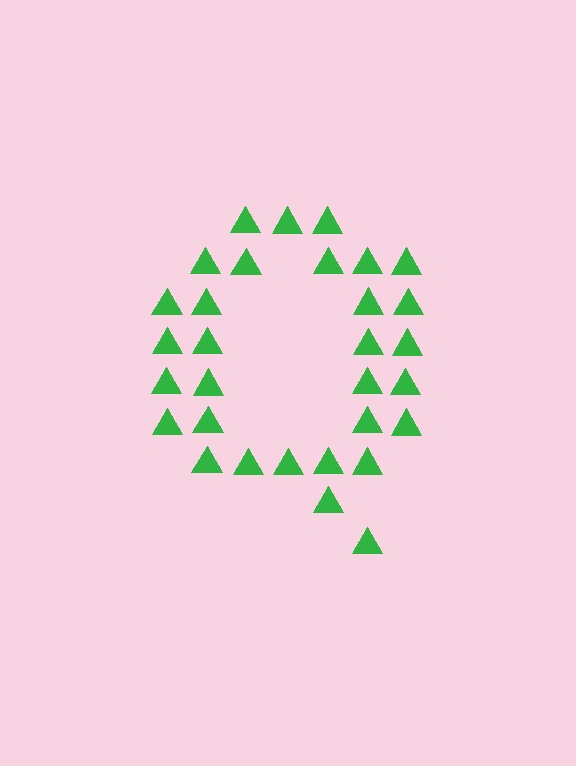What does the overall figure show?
The overall figure shows the letter Q.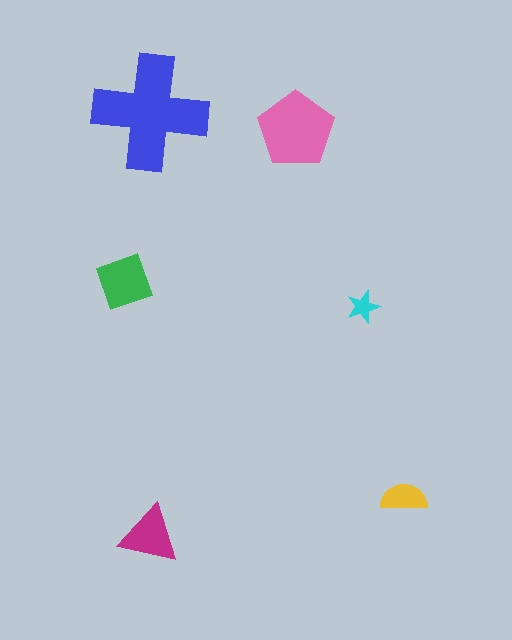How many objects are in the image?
There are 6 objects in the image.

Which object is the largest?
The blue cross.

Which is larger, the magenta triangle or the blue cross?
The blue cross.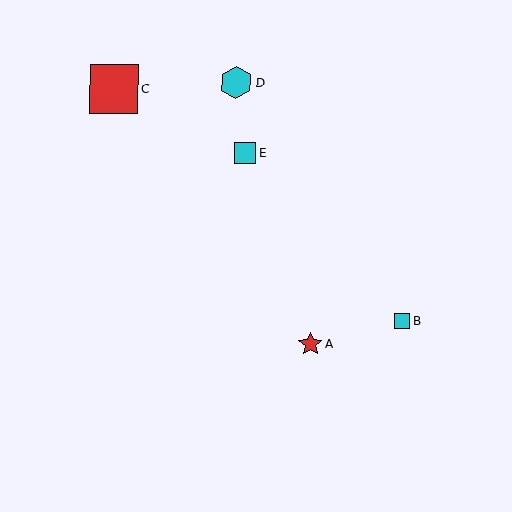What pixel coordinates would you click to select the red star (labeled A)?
Click at (310, 344) to select the red star A.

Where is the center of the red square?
The center of the red square is at (114, 89).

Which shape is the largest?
The red square (labeled C) is the largest.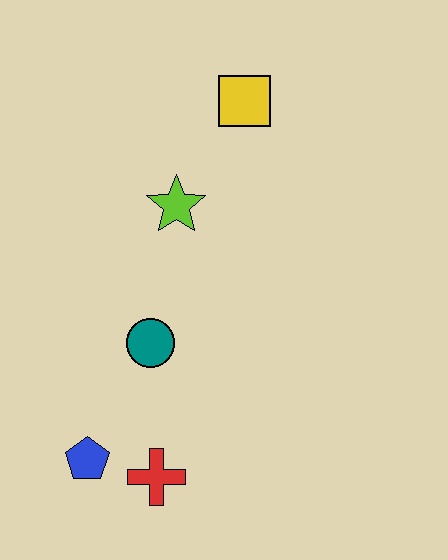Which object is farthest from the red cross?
The yellow square is farthest from the red cross.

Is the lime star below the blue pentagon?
No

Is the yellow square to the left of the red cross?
No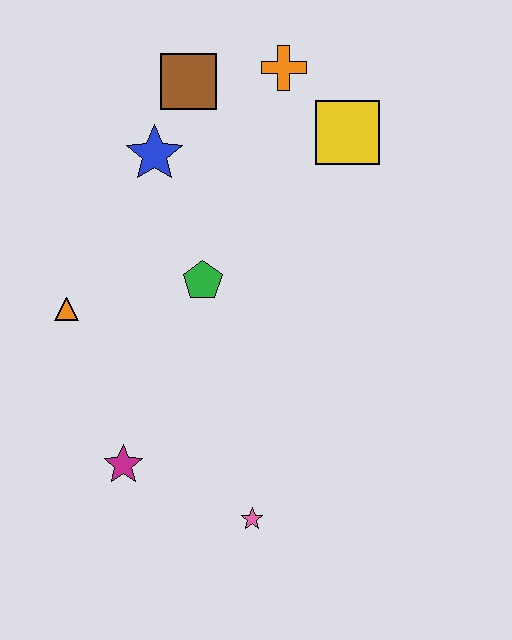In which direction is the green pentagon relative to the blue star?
The green pentagon is below the blue star.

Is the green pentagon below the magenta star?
No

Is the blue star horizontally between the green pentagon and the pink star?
No